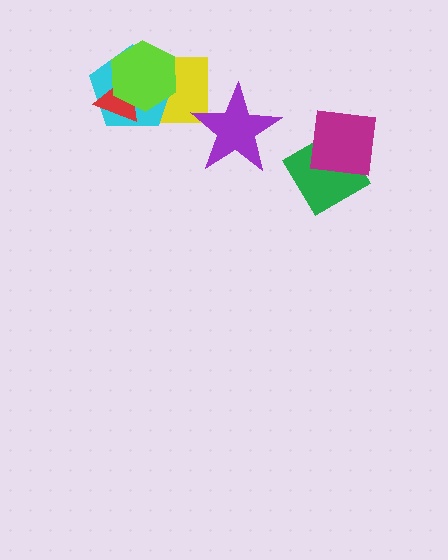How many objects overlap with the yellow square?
2 objects overlap with the yellow square.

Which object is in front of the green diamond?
The magenta square is in front of the green diamond.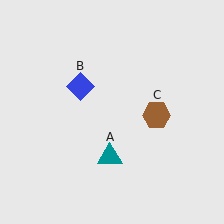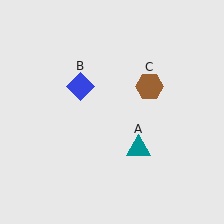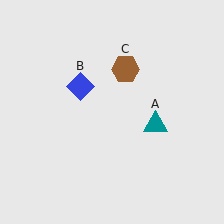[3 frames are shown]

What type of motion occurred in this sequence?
The teal triangle (object A), brown hexagon (object C) rotated counterclockwise around the center of the scene.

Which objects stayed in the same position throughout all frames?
Blue diamond (object B) remained stationary.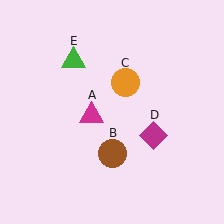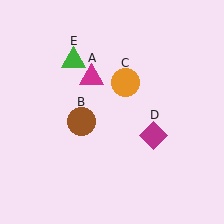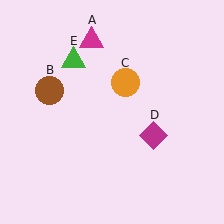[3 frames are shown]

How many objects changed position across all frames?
2 objects changed position: magenta triangle (object A), brown circle (object B).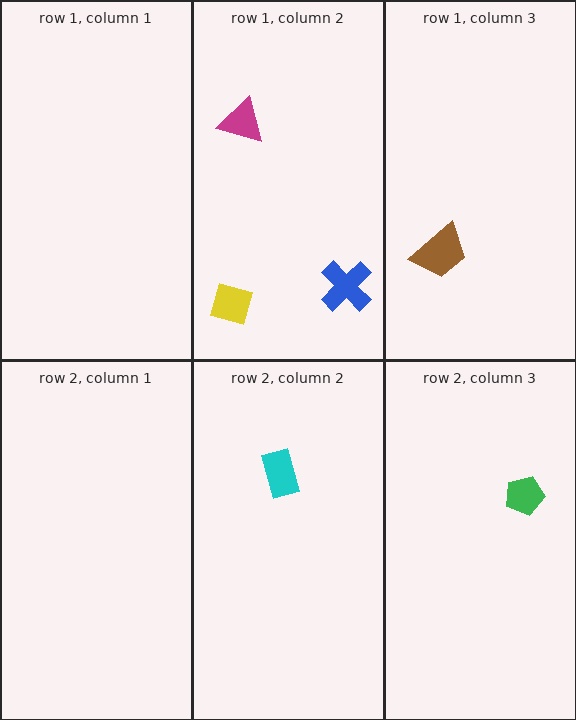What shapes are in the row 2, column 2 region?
The cyan rectangle.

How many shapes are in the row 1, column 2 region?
3.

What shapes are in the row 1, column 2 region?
The blue cross, the yellow diamond, the magenta triangle.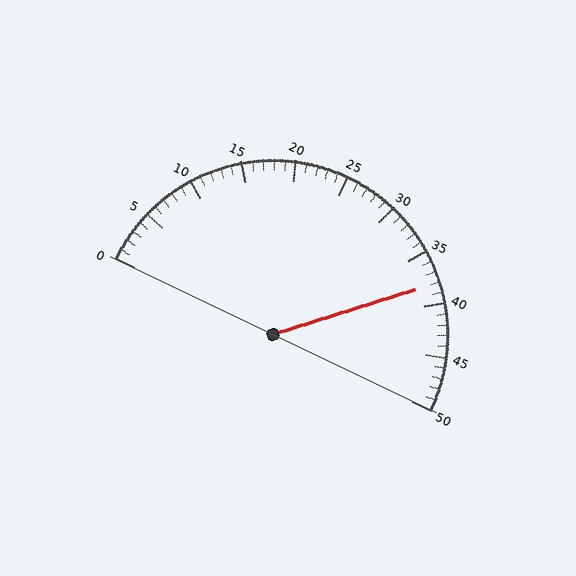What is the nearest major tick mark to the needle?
The nearest major tick mark is 40.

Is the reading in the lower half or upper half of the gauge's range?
The reading is in the upper half of the range (0 to 50).